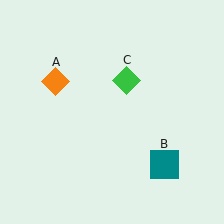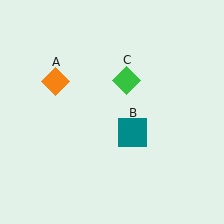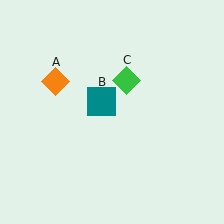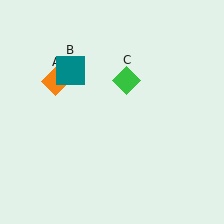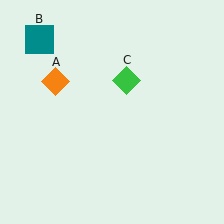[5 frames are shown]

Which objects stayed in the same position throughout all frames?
Orange diamond (object A) and green diamond (object C) remained stationary.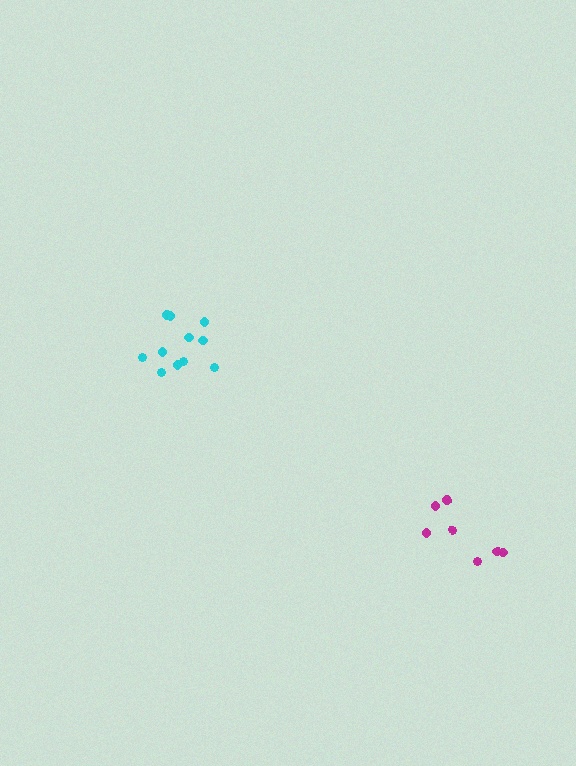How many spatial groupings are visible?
There are 2 spatial groupings.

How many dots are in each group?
Group 1: 11 dots, Group 2: 7 dots (18 total).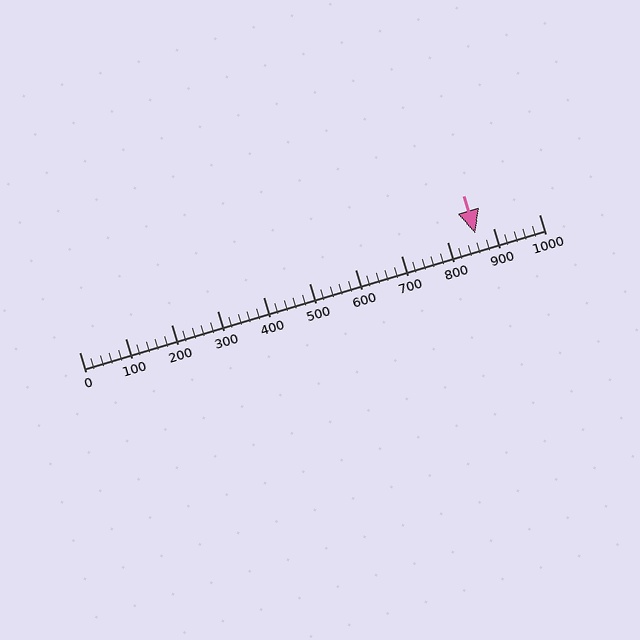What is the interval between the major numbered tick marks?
The major tick marks are spaced 100 units apart.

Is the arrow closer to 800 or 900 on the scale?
The arrow is closer to 900.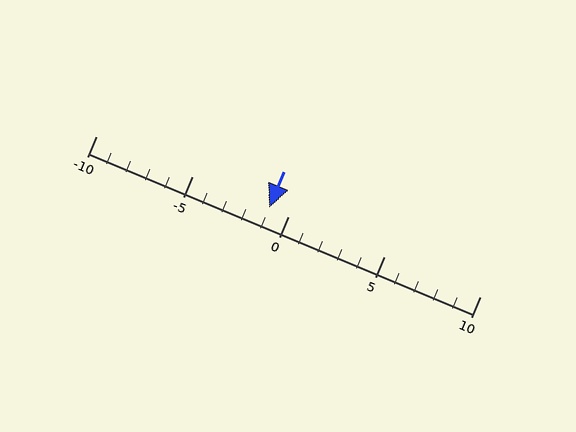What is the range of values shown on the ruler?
The ruler shows values from -10 to 10.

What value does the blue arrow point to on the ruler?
The blue arrow points to approximately -1.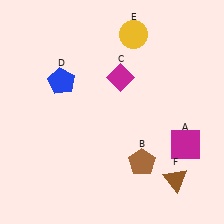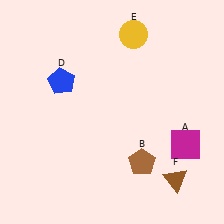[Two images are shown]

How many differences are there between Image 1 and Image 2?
There is 1 difference between the two images.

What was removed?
The magenta diamond (C) was removed in Image 2.